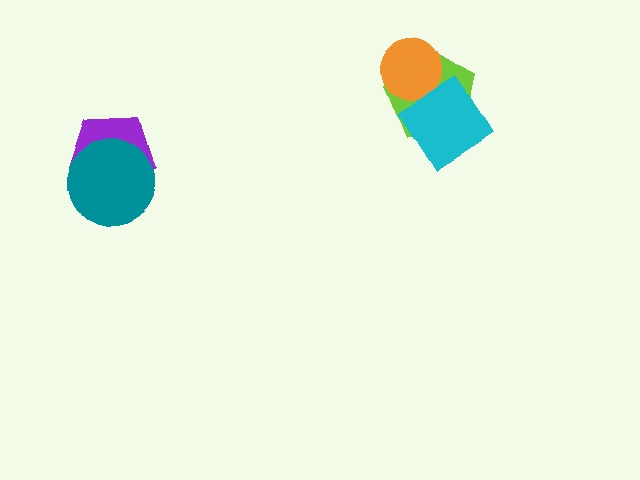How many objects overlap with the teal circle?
1 object overlaps with the teal circle.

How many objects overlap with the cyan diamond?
1 object overlaps with the cyan diamond.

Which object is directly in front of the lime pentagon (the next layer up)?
The orange circle is directly in front of the lime pentagon.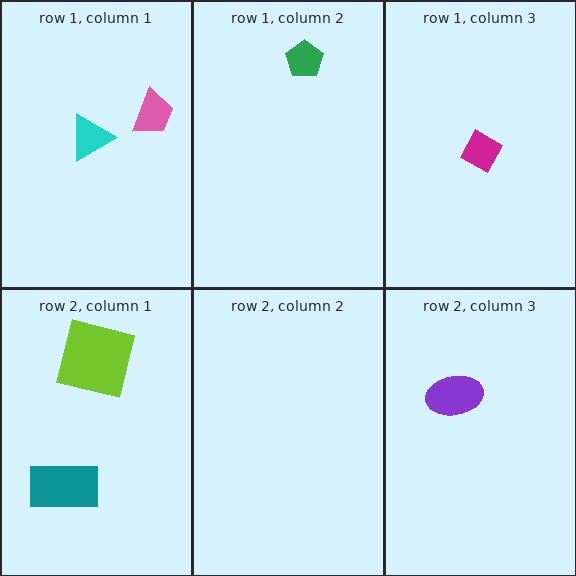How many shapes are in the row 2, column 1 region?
2.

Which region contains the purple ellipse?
The row 2, column 3 region.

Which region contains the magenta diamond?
The row 1, column 3 region.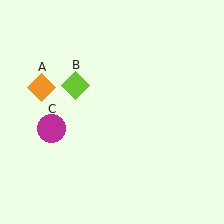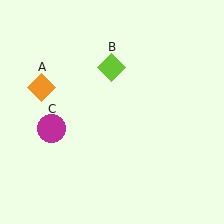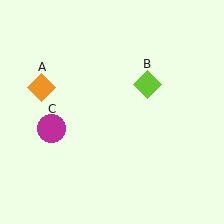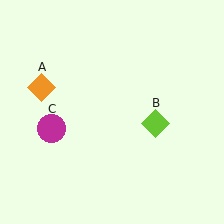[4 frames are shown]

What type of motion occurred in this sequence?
The lime diamond (object B) rotated clockwise around the center of the scene.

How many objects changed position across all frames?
1 object changed position: lime diamond (object B).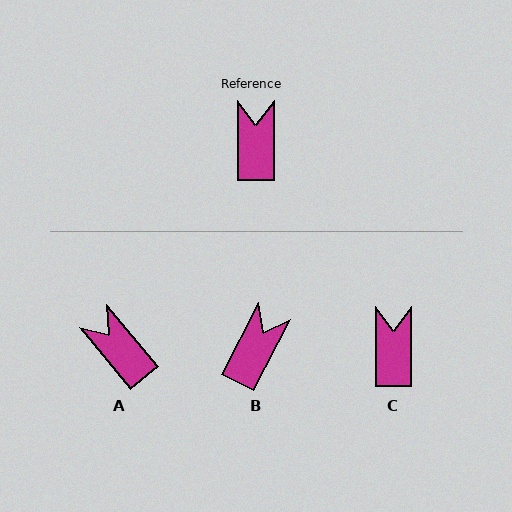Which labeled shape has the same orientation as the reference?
C.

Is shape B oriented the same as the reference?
No, it is off by about 27 degrees.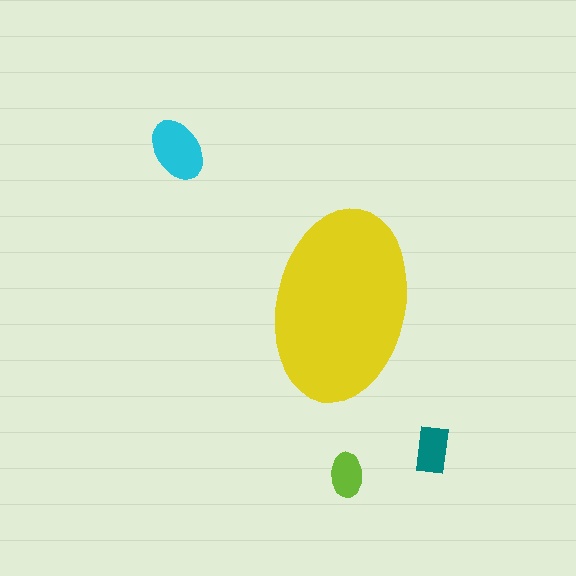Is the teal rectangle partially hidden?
No, the teal rectangle is fully visible.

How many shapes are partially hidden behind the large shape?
0 shapes are partially hidden.